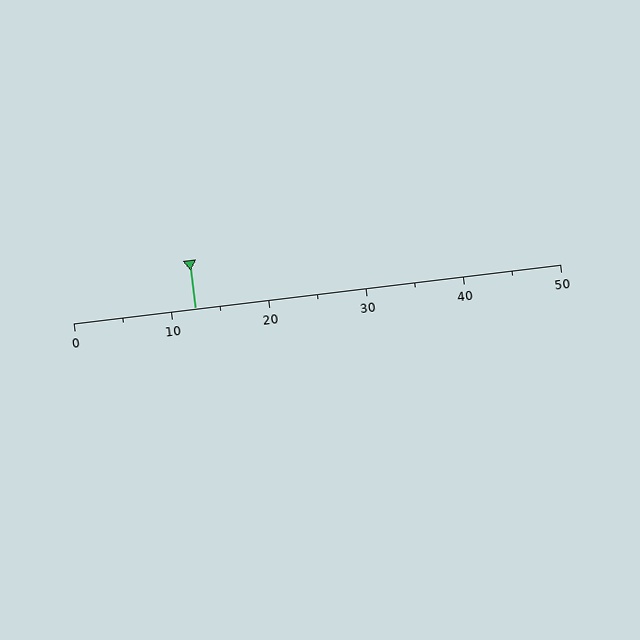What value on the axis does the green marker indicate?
The marker indicates approximately 12.5.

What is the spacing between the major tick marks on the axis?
The major ticks are spaced 10 apart.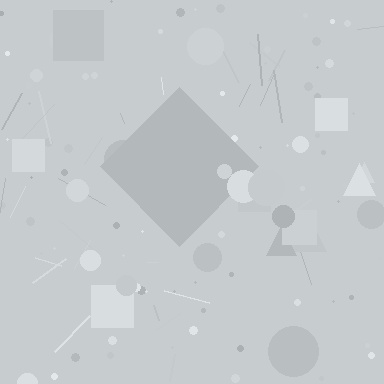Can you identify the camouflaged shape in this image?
The camouflaged shape is a diamond.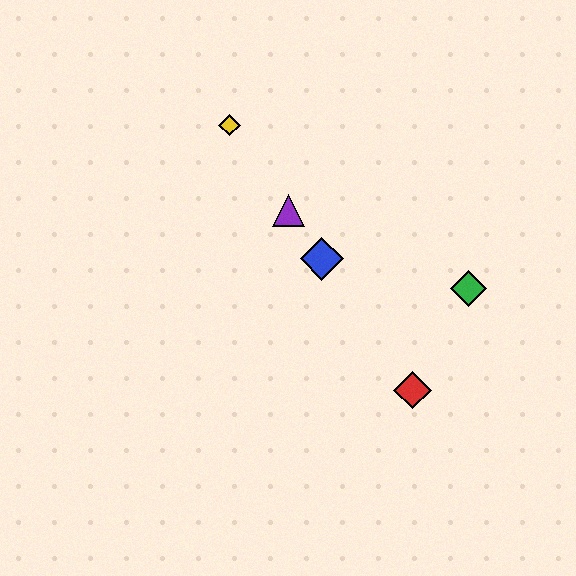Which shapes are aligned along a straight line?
The red diamond, the blue diamond, the yellow diamond, the purple triangle are aligned along a straight line.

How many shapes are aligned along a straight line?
4 shapes (the red diamond, the blue diamond, the yellow diamond, the purple triangle) are aligned along a straight line.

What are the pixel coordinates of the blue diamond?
The blue diamond is at (322, 259).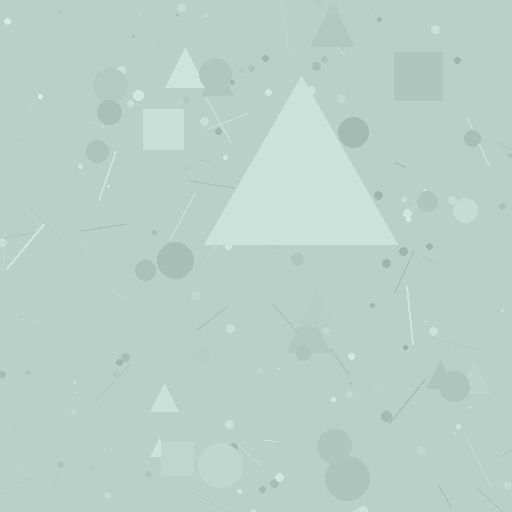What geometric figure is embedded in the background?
A triangle is embedded in the background.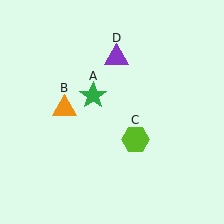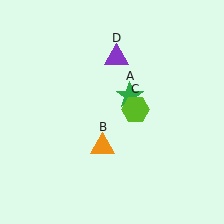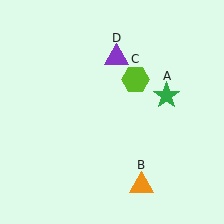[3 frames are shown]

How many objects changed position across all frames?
3 objects changed position: green star (object A), orange triangle (object B), lime hexagon (object C).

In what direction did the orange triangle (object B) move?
The orange triangle (object B) moved down and to the right.